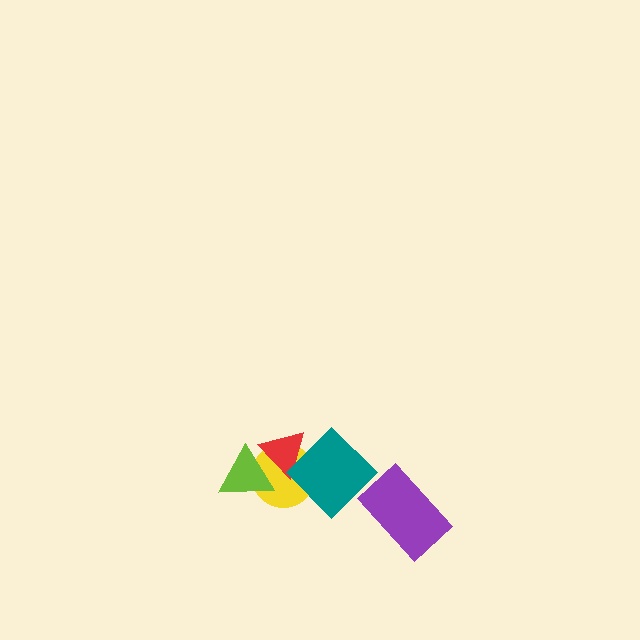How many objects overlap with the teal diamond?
2 objects overlap with the teal diamond.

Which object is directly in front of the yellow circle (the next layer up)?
The lime triangle is directly in front of the yellow circle.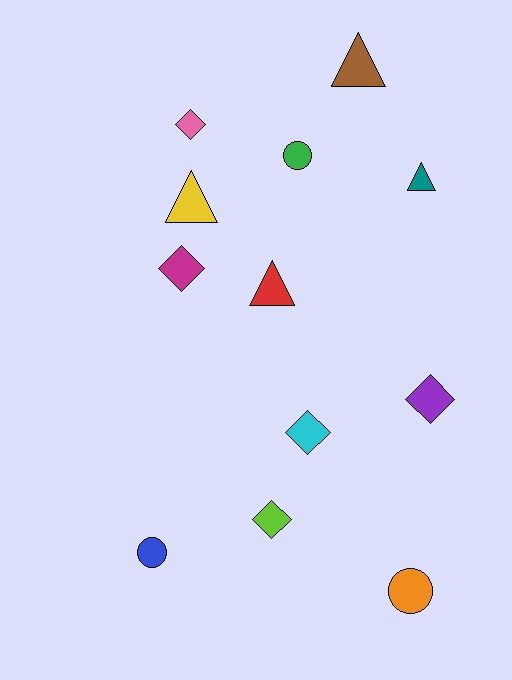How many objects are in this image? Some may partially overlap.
There are 12 objects.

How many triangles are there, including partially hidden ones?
There are 4 triangles.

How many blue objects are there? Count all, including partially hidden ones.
There is 1 blue object.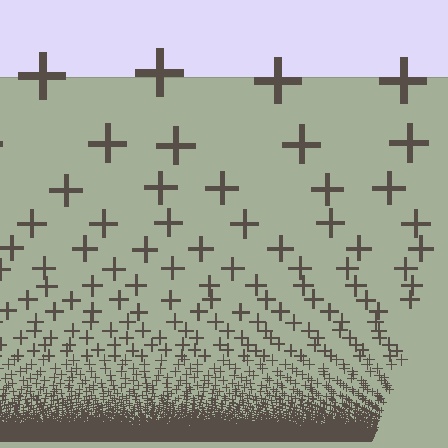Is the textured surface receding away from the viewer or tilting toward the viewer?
The surface appears to tilt toward the viewer. Texture elements get larger and sparser toward the top.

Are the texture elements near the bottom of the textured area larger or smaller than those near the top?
Smaller. The gradient is inverted — elements near the bottom are smaller and denser.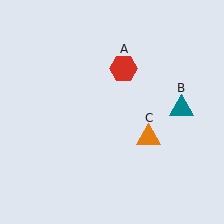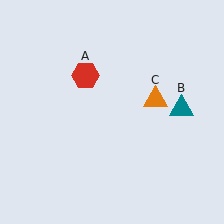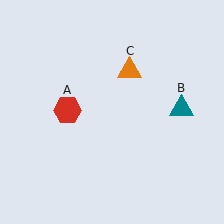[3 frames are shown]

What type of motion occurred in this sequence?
The red hexagon (object A), orange triangle (object C) rotated counterclockwise around the center of the scene.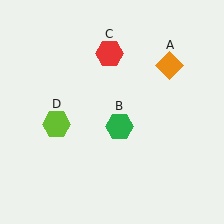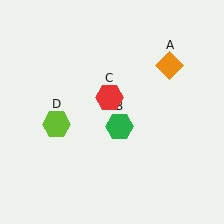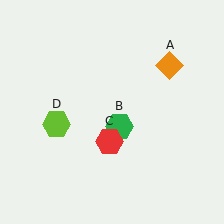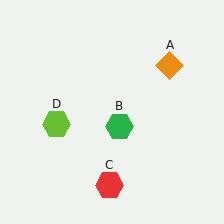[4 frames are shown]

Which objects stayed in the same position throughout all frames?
Orange diamond (object A) and green hexagon (object B) and lime hexagon (object D) remained stationary.